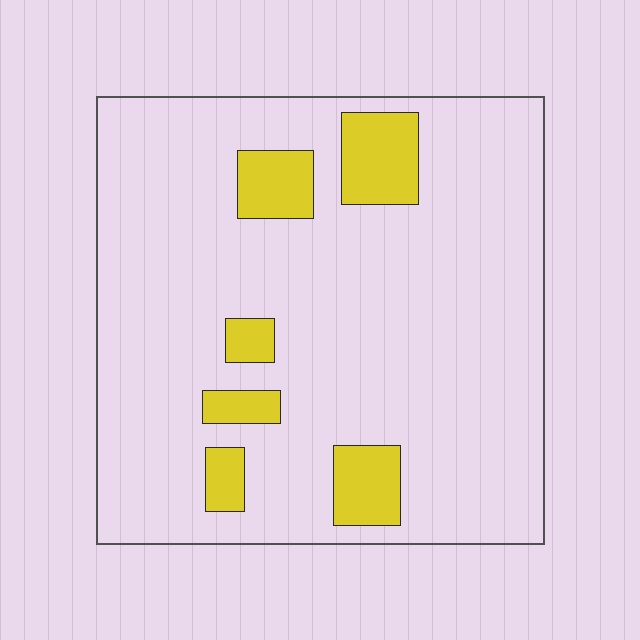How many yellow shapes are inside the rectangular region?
6.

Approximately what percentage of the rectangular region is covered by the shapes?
Approximately 15%.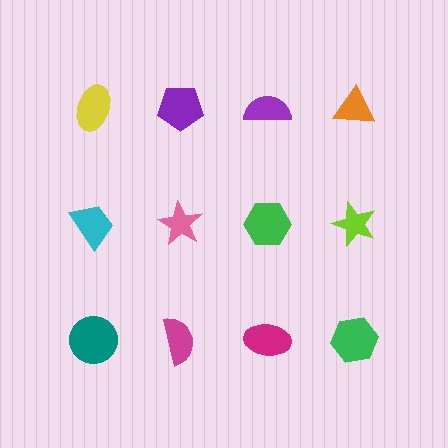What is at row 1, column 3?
A purple semicircle.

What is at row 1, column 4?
An orange triangle.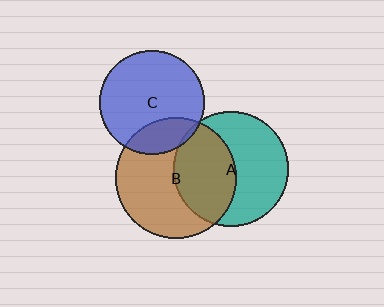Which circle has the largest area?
Circle B (brown).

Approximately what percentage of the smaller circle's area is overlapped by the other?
Approximately 45%.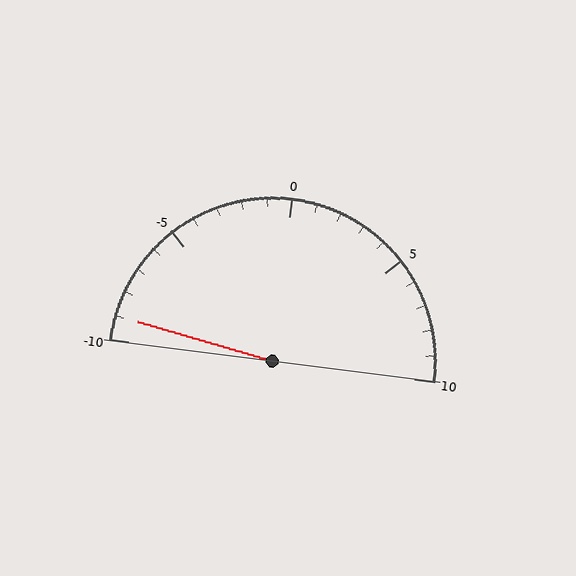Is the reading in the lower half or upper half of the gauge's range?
The reading is in the lower half of the range (-10 to 10).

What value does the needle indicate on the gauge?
The needle indicates approximately -9.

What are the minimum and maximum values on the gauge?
The gauge ranges from -10 to 10.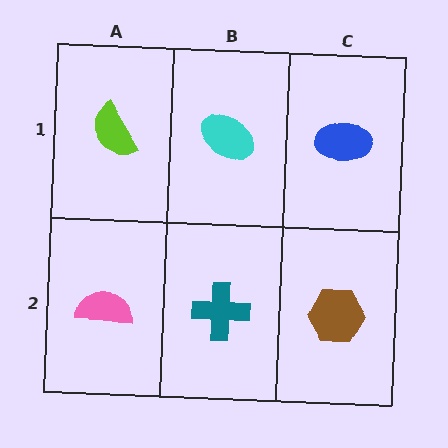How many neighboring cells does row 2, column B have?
3.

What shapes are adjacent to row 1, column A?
A pink semicircle (row 2, column A), a cyan ellipse (row 1, column B).